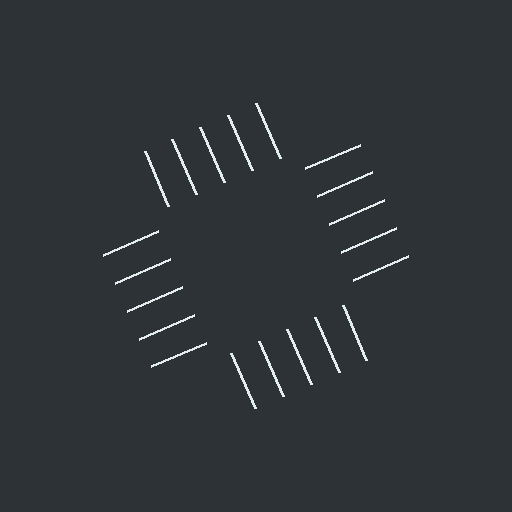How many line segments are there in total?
20 — 5 along each of the 4 edges.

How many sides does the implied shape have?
4 sides — the line-ends trace a square.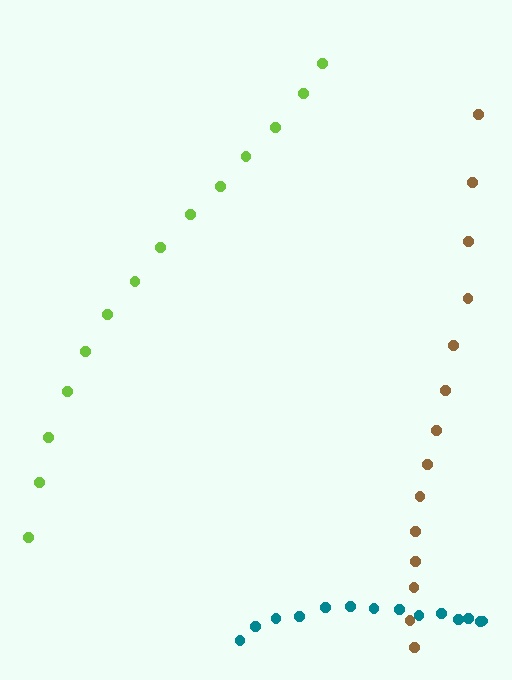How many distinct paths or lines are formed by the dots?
There are 3 distinct paths.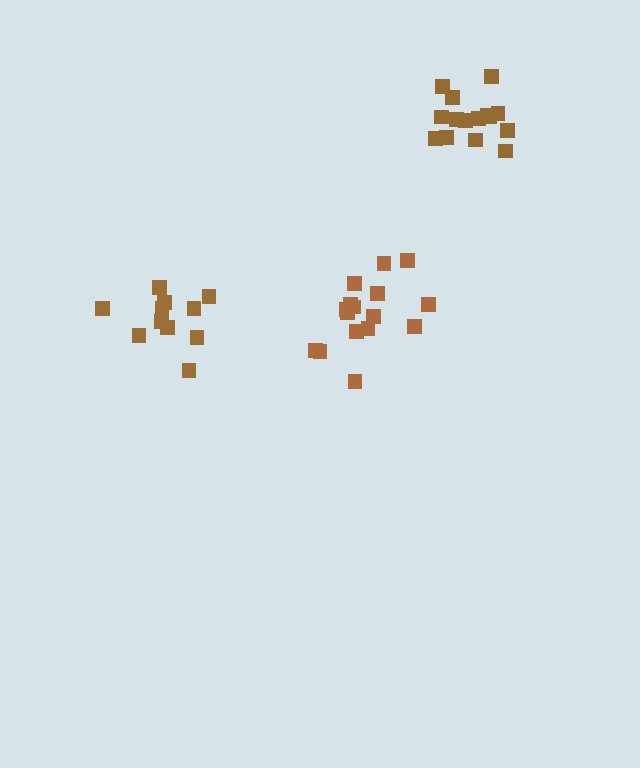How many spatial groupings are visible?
There are 3 spatial groupings.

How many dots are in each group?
Group 1: 16 dots, Group 2: 11 dots, Group 3: 15 dots (42 total).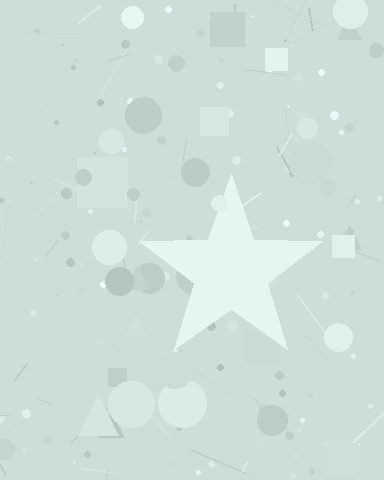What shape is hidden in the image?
A star is hidden in the image.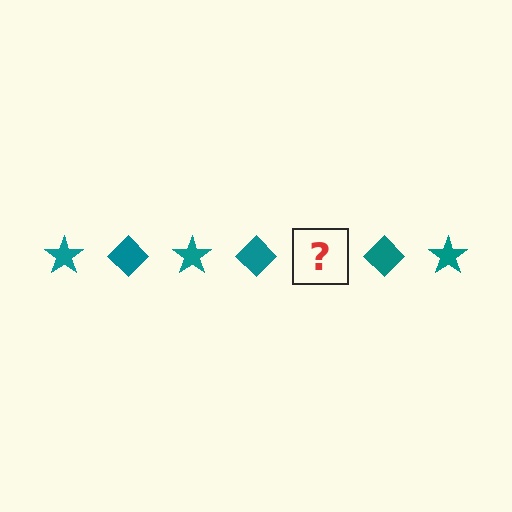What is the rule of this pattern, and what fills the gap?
The rule is that the pattern cycles through star, diamond shapes in teal. The gap should be filled with a teal star.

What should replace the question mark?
The question mark should be replaced with a teal star.